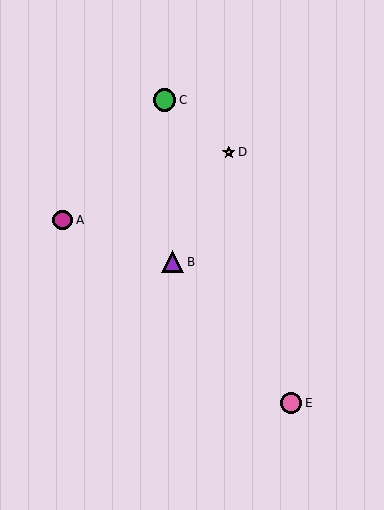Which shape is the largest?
The green circle (labeled C) is the largest.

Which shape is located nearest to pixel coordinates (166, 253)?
The purple triangle (labeled B) at (173, 262) is nearest to that location.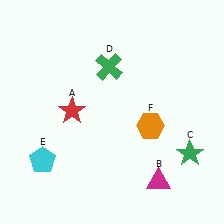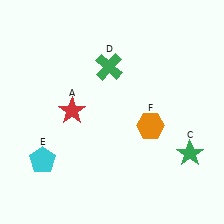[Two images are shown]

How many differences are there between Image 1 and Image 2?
There is 1 difference between the two images.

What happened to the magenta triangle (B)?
The magenta triangle (B) was removed in Image 2. It was in the bottom-right area of Image 1.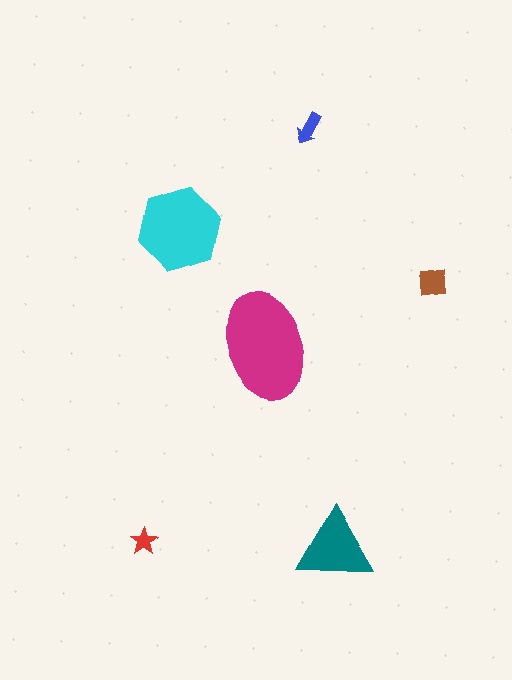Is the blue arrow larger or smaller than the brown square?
Smaller.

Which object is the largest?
The magenta ellipse.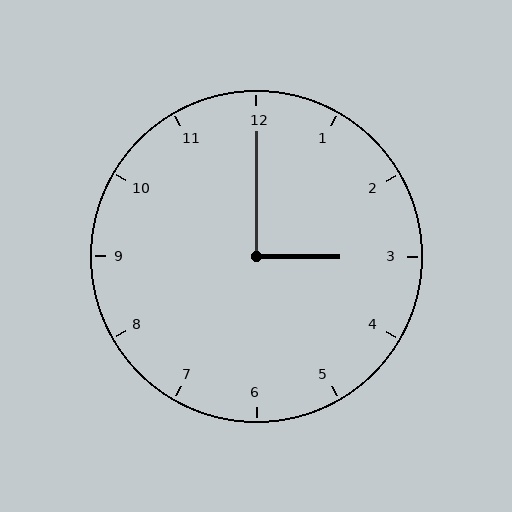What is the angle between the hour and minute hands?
Approximately 90 degrees.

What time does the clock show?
3:00.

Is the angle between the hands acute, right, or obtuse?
It is right.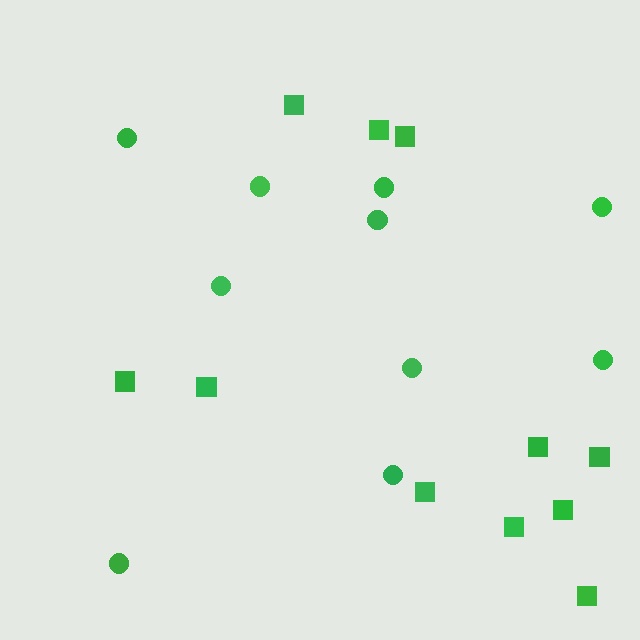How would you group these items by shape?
There are 2 groups: one group of circles (10) and one group of squares (11).